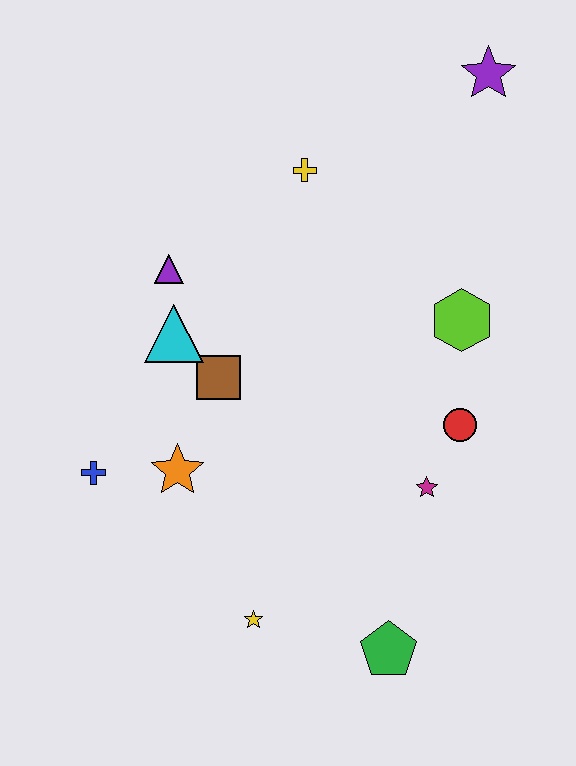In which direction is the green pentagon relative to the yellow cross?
The green pentagon is below the yellow cross.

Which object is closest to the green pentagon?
The yellow star is closest to the green pentagon.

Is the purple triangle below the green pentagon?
No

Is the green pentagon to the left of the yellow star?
No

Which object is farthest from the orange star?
The purple star is farthest from the orange star.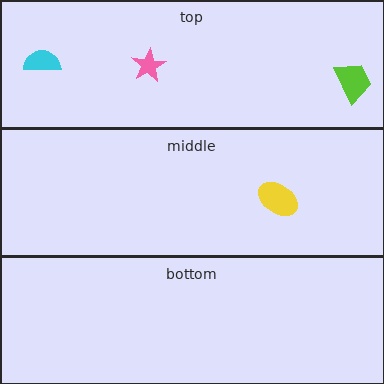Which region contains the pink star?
The top region.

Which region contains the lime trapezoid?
The top region.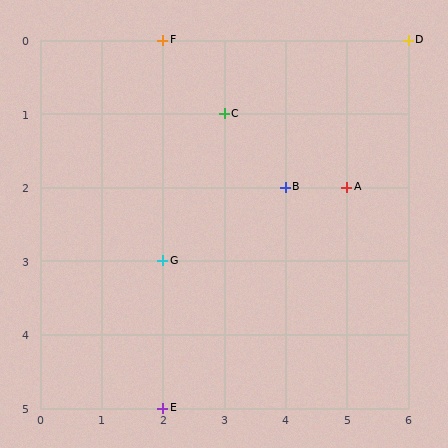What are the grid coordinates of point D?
Point D is at grid coordinates (6, 0).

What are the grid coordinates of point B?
Point B is at grid coordinates (4, 2).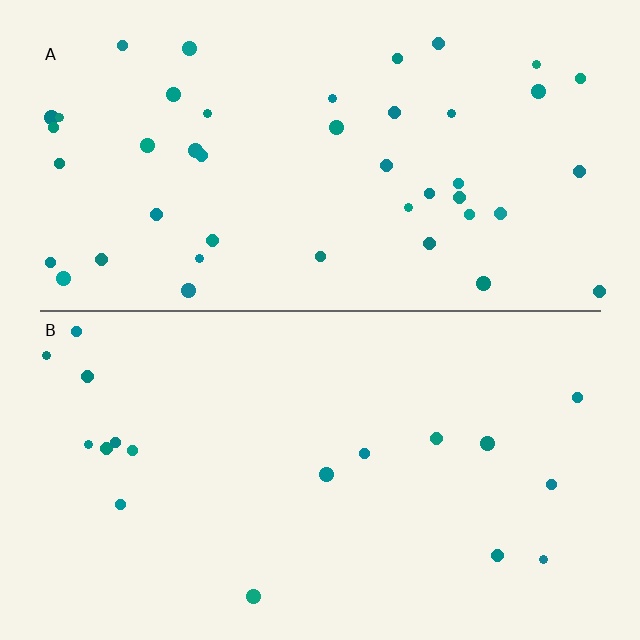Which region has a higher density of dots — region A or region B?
A (the top).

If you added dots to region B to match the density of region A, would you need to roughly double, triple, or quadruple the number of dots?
Approximately double.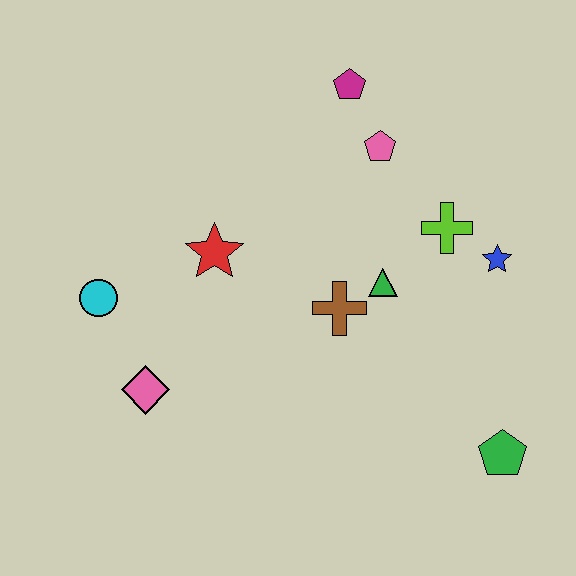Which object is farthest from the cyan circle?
The green pentagon is farthest from the cyan circle.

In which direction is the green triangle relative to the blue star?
The green triangle is to the left of the blue star.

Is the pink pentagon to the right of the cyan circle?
Yes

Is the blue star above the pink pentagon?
No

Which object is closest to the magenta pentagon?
The pink pentagon is closest to the magenta pentagon.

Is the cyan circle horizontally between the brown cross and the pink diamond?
No